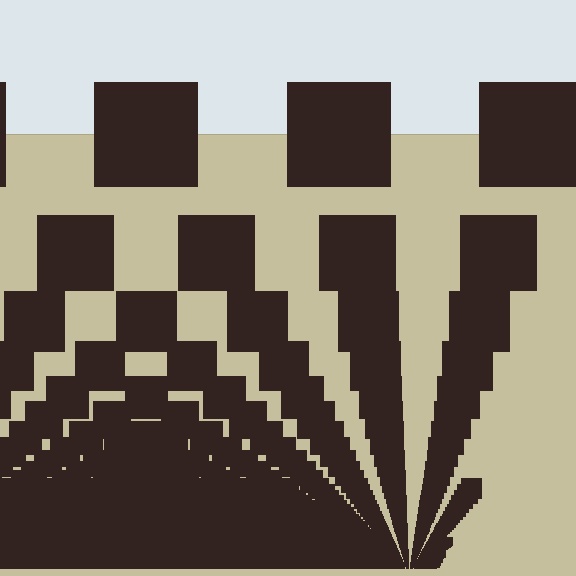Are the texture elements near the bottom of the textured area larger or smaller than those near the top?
Smaller. The gradient is inverted — elements near the bottom are smaller and denser.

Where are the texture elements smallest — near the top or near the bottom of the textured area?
Near the bottom.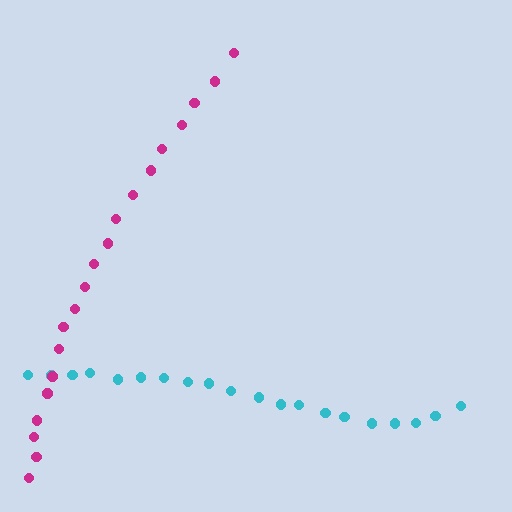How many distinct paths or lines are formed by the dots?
There are 2 distinct paths.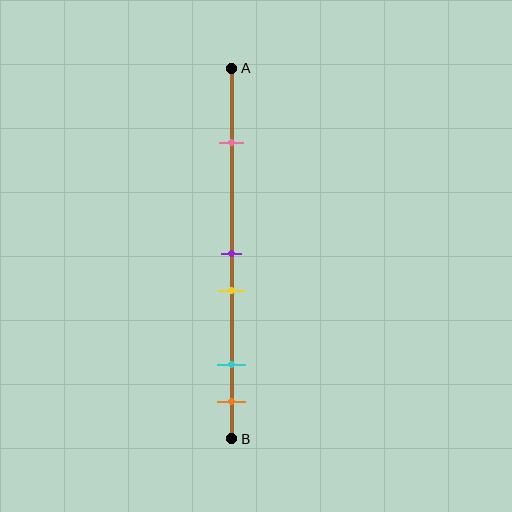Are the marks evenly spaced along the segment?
No, the marks are not evenly spaced.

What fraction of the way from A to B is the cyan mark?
The cyan mark is approximately 80% (0.8) of the way from A to B.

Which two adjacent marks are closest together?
The purple and yellow marks are the closest adjacent pair.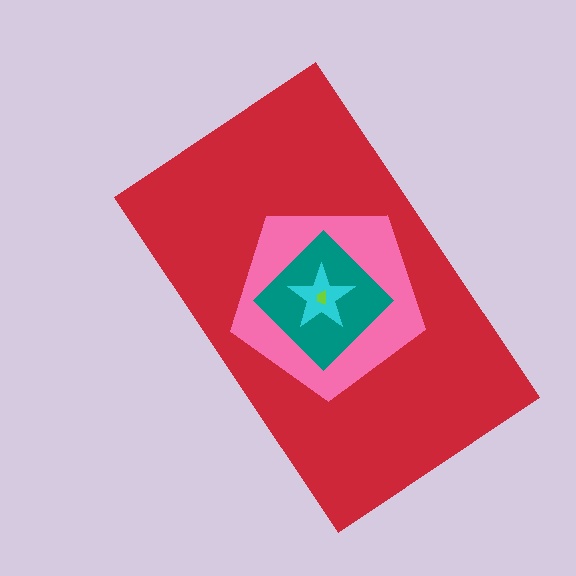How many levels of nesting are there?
5.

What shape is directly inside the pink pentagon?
The teal diamond.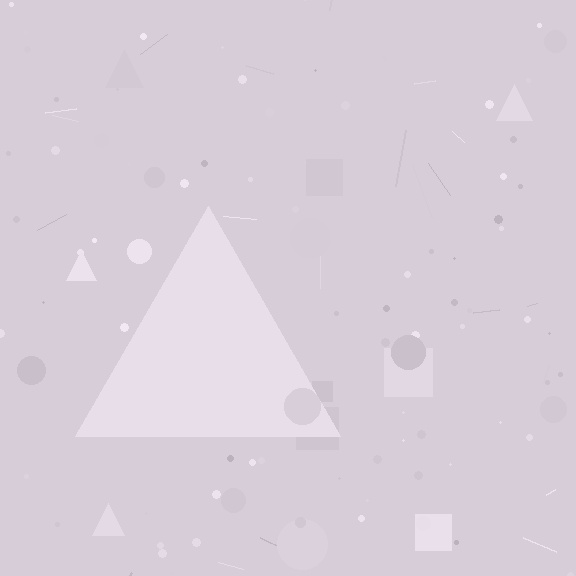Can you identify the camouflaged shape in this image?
The camouflaged shape is a triangle.